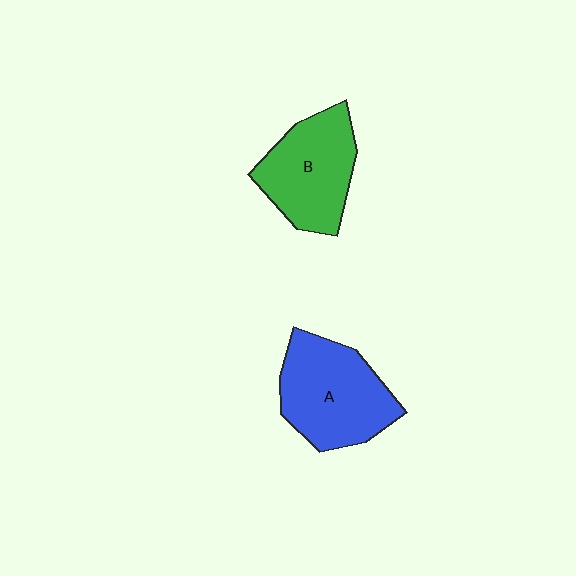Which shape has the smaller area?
Shape B (green).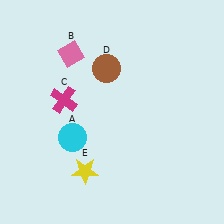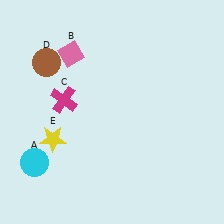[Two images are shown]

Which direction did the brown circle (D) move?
The brown circle (D) moved left.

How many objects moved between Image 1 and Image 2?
3 objects moved between the two images.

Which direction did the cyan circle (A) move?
The cyan circle (A) moved left.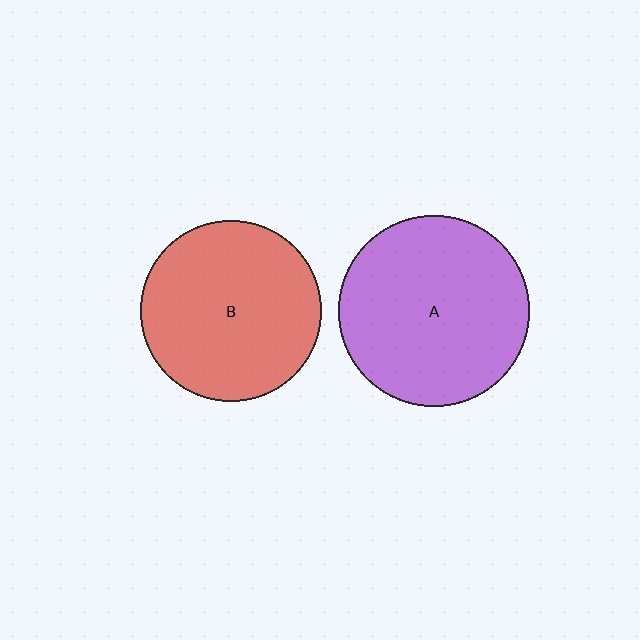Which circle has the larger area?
Circle A (purple).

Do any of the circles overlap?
No, none of the circles overlap.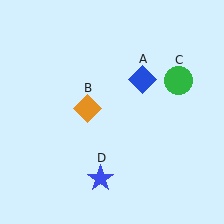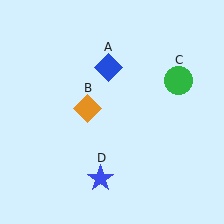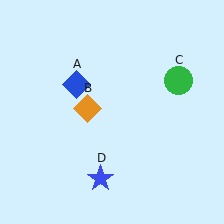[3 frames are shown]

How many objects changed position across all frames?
1 object changed position: blue diamond (object A).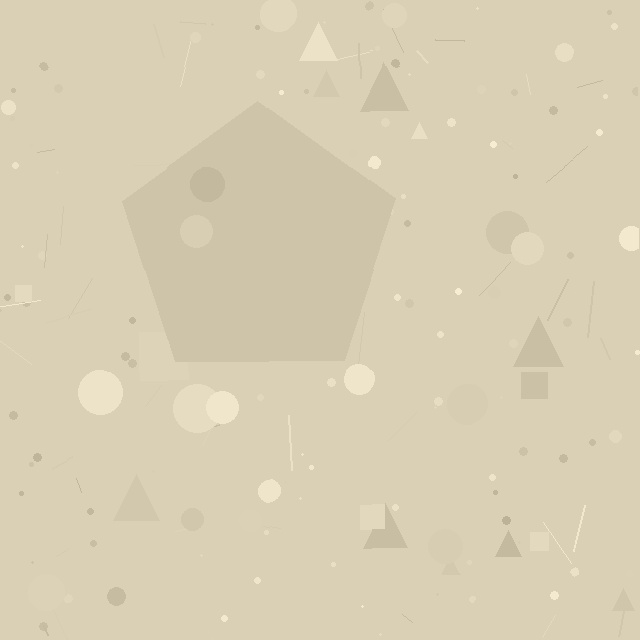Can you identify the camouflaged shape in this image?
The camouflaged shape is a pentagon.